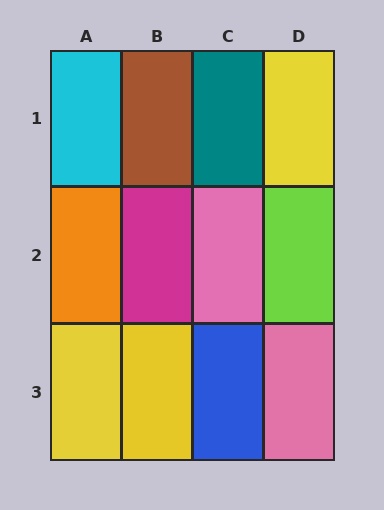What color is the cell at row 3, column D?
Pink.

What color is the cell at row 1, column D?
Yellow.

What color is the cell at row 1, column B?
Brown.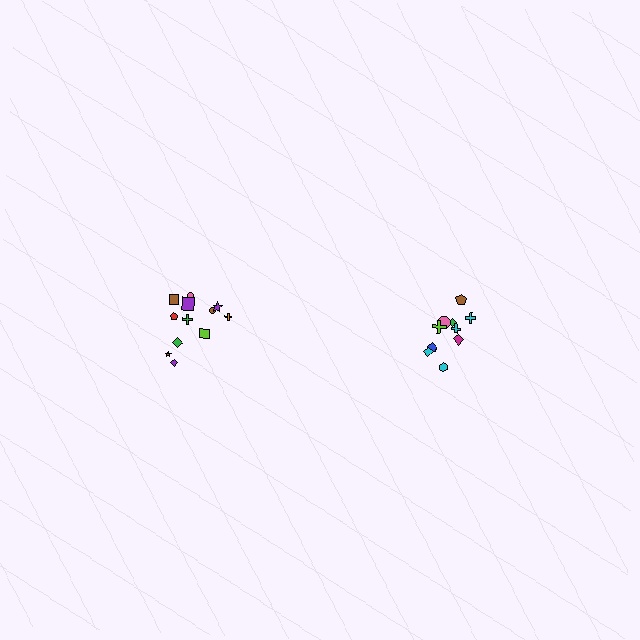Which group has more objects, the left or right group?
The left group.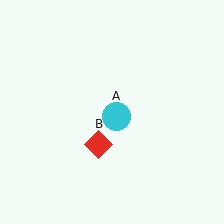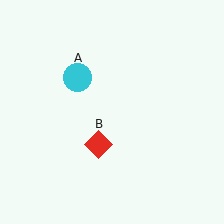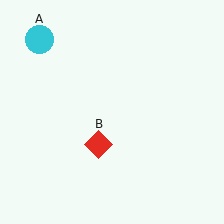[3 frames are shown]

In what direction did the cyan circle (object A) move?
The cyan circle (object A) moved up and to the left.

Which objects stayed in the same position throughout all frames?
Red diamond (object B) remained stationary.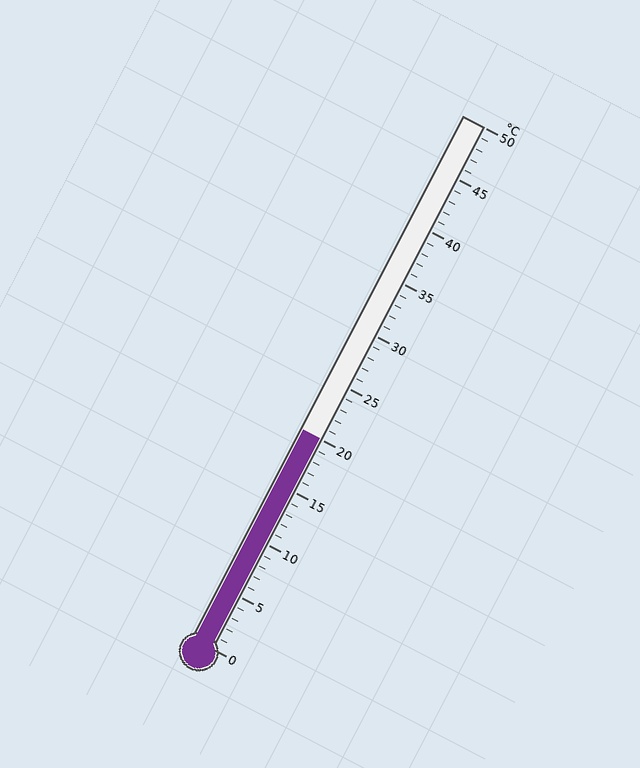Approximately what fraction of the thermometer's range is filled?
The thermometer is filled to approximately 40% of its range.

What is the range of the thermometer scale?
The thermometer scale ranges from 0°C to 50°C.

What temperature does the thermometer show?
The thermometer shows approximately 20°C.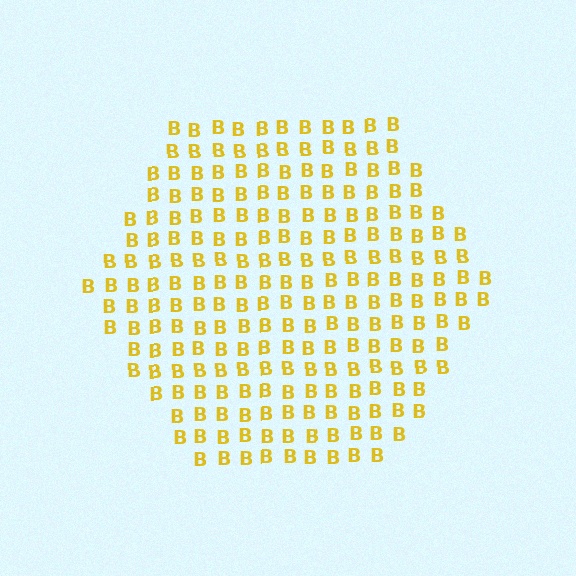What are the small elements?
The small elements are letter B's.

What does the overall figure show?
The overall figure shows a hexagon.